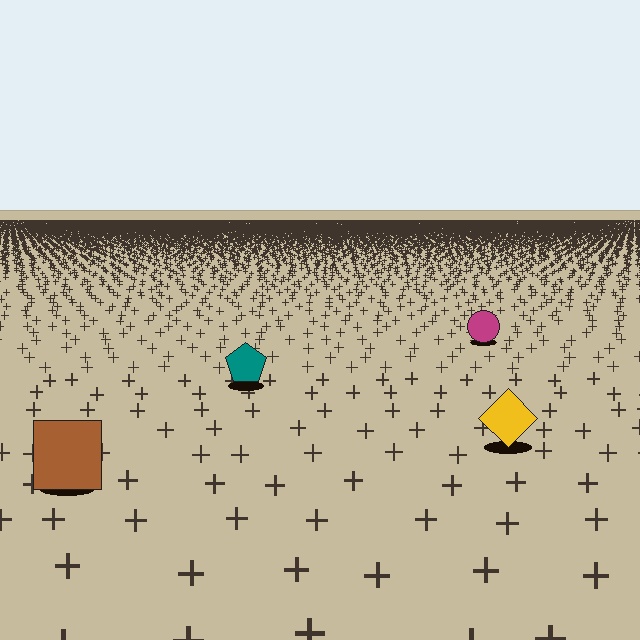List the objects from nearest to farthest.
From nearest to farthest: the brown square, the yellow diamond, the teal pentagon, the magenta circle.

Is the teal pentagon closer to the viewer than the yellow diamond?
No. The yellow diamond is closer — you can tell from the texture gradient: the ground texture is coarser near it.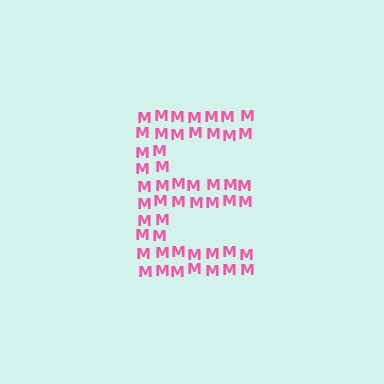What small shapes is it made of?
It is made of small letter M's.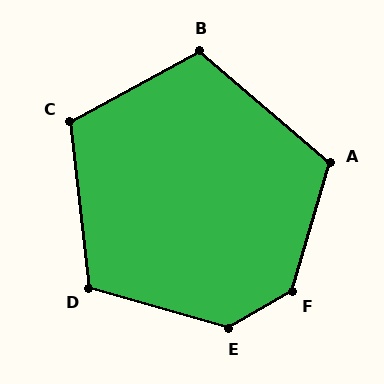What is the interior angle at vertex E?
Approximately 134 degrees (obtuse).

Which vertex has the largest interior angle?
F, at approximately 136 degrees.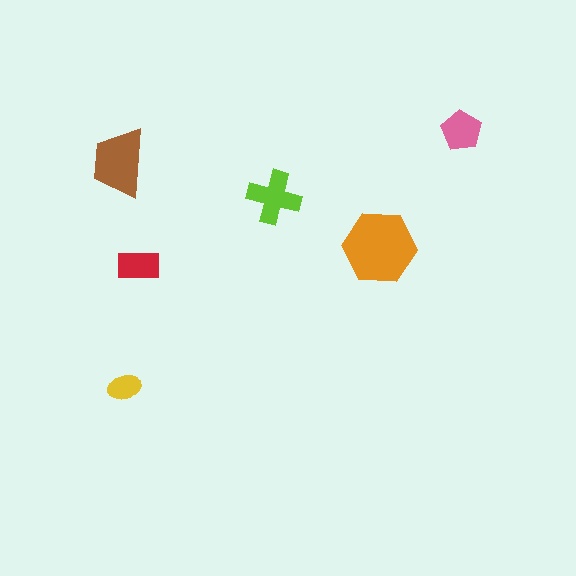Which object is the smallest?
The yellow ellipse.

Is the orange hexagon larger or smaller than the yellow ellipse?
Larger.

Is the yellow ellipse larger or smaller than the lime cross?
Smaller.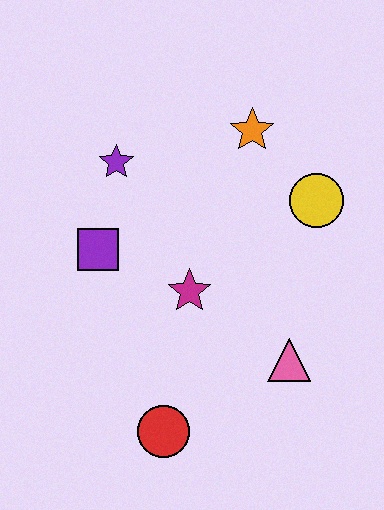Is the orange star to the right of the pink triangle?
No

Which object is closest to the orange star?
The yellow circle is closest to the orange star.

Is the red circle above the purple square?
No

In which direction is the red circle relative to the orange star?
The red circle is below the orange star.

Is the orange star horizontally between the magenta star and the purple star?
No